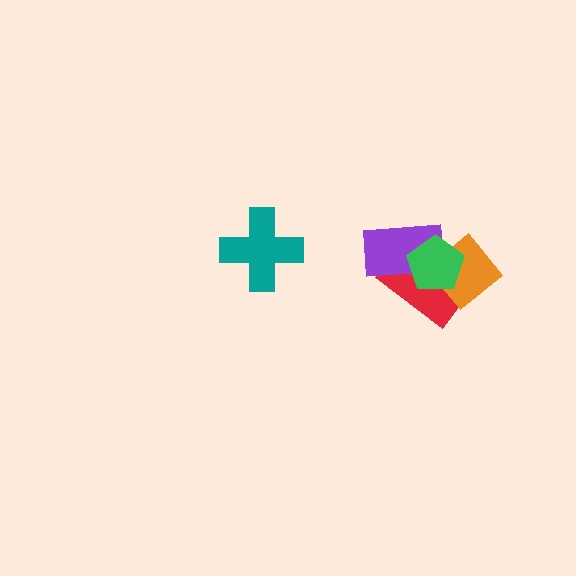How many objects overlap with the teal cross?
0 objects overlap with the teal cross.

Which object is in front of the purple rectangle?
The green pentagon is in front of the purple rectangle.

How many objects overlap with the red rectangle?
3 objects overlap with the red rectangle.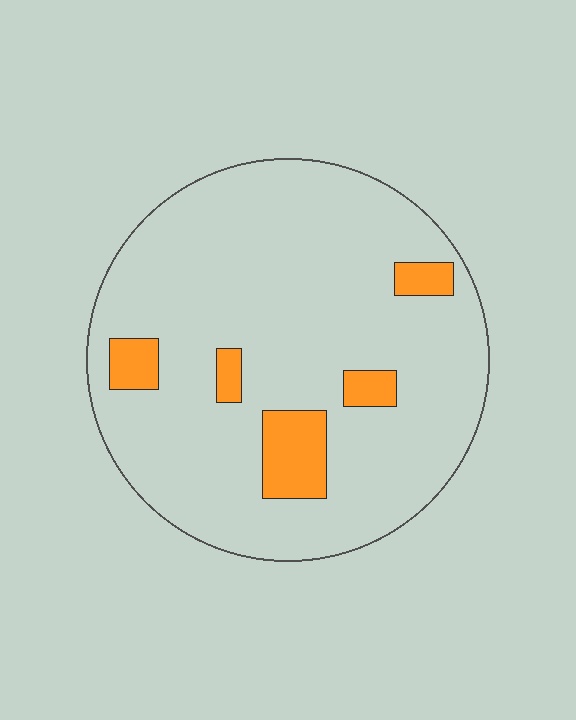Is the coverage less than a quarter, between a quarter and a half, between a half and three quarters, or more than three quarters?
Less than a quarter.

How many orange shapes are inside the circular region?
5.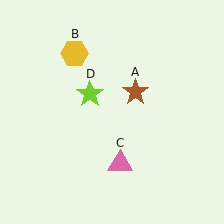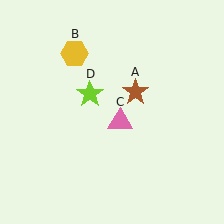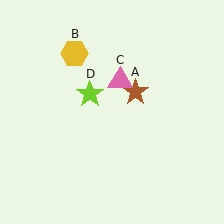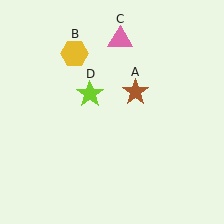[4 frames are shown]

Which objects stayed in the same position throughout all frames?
Brown star (object A) and yellow hexagon (object B) and lime star (object D) remained stationary.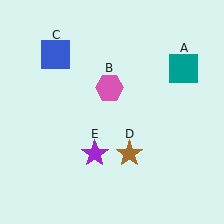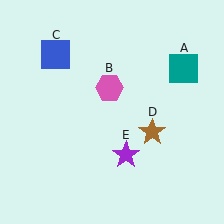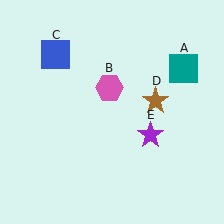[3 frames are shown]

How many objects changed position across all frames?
2 objects changed position: brown star (object D), purple star (object E).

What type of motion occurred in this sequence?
The brown star (object D), purple star (object E) rotated counterclockwise around the center of the scene.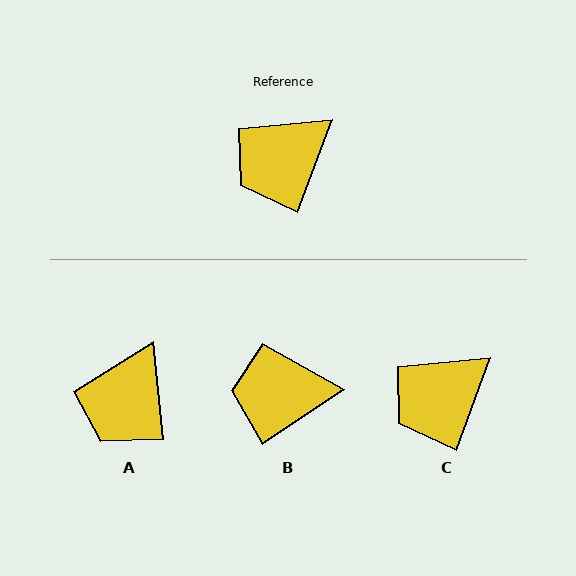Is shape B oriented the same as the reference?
No, it is off by about 35 degrees.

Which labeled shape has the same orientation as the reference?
C.